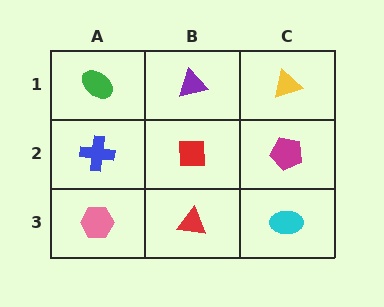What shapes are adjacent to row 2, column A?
A green ellipse (row 1, column A), a pink hexagon (row 3, column A), a red square (row 2, column B).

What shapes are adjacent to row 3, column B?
A red square (row 2, column B), a pink hexagon (row 3, column A), a cyan ellipse (row 3, column C).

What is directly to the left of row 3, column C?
A red triangle.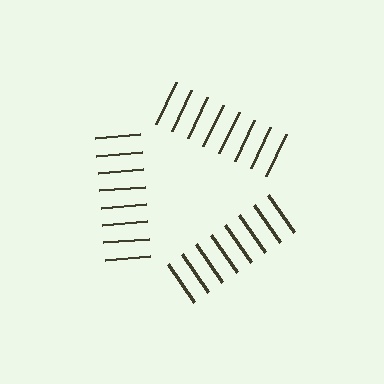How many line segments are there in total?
24 — 8 along each of the 3 edges.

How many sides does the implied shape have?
3 sides — the line-ends trace a triangle.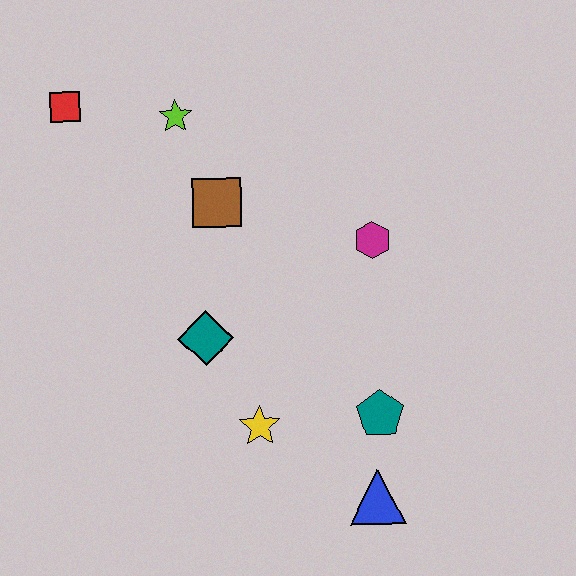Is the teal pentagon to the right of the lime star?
Yes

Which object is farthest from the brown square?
The blue triangle is farthest from the brown square.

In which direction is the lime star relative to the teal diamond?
The lime star is above the teal diamond.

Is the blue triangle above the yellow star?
No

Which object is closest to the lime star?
The brown square is closest to the lime star.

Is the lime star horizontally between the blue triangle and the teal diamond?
No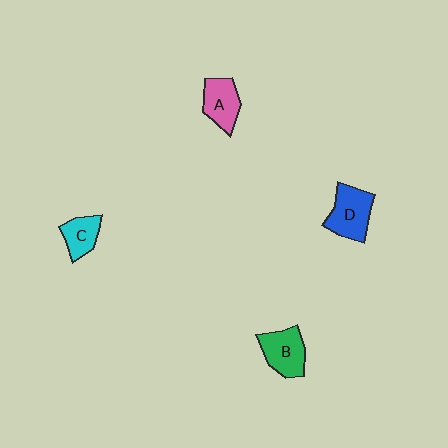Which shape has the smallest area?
Shape C (cyan).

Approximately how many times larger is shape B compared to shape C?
Approximately 1.4 times.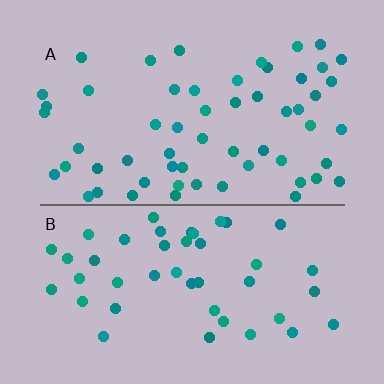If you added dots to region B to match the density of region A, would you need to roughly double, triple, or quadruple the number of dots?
Approximately double.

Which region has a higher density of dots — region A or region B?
A (the top).